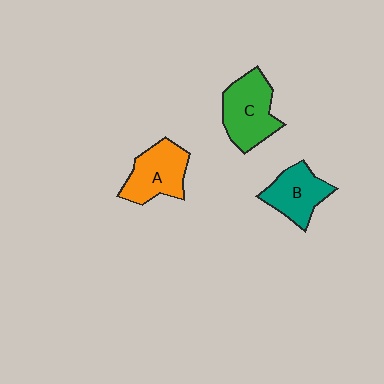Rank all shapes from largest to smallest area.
From largest to smallest: C (green), A (orange), B (teal).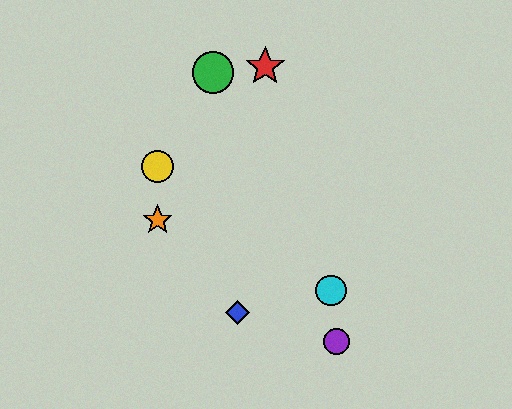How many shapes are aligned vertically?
2 shapes (the yellow circle, the orange star) are aligned vertically.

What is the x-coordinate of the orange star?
The orange star is at x≈158.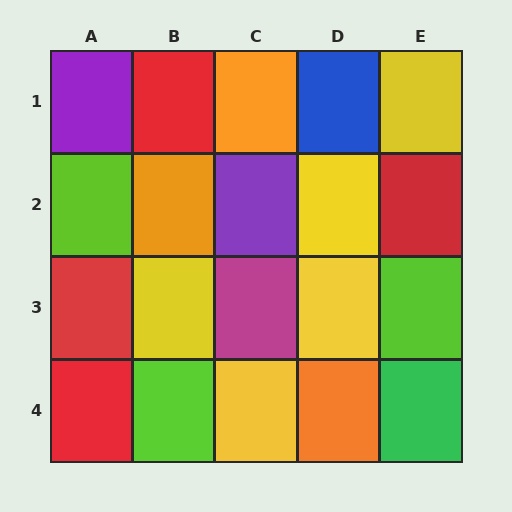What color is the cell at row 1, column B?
Red.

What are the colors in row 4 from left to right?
Red, lime, yellow, orange, green.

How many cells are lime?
3 cells are lime.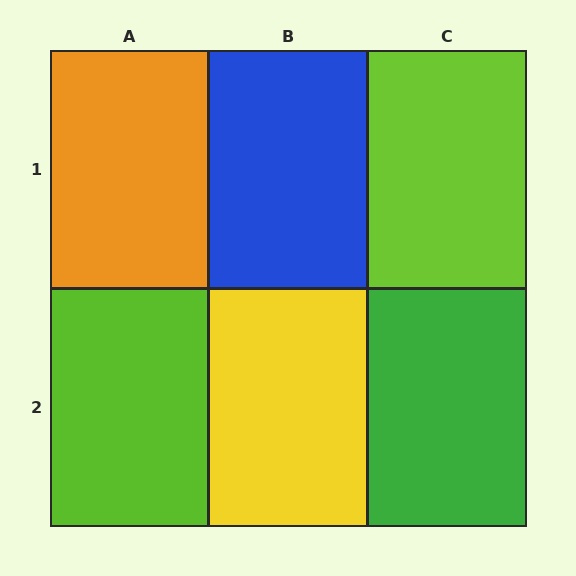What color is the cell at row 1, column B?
Blue.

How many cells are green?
1 cell is green.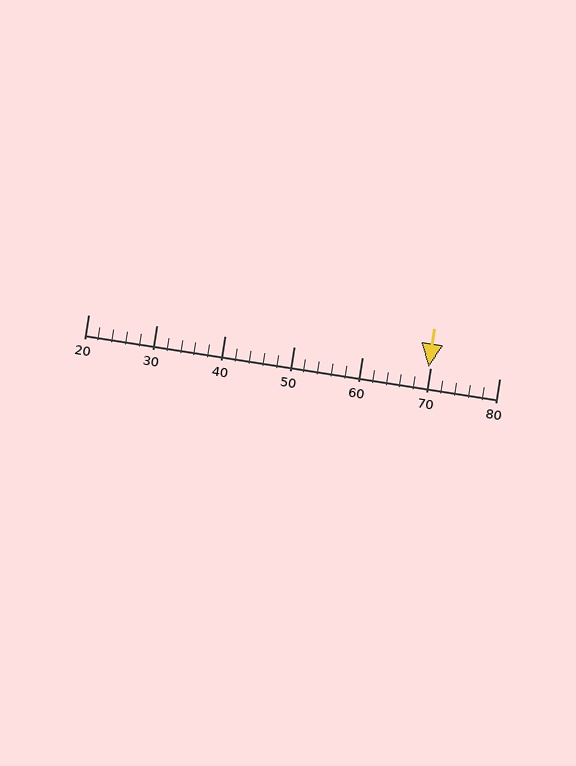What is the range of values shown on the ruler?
The ruler shows values from 20 to 80.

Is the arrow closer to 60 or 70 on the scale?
The arrow is closer to 70.